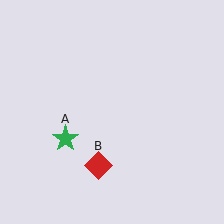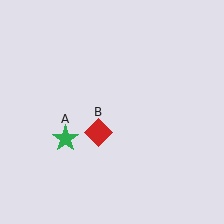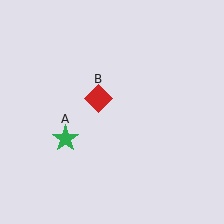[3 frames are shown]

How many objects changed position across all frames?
1 object changed position: red diamond (object B).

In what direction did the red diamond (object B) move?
The red diamond (object B) moved up.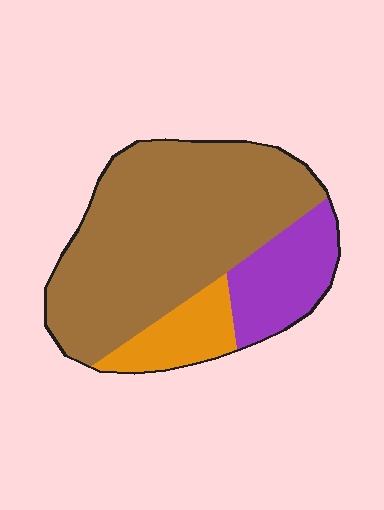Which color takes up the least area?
Orange, at roughly 15%.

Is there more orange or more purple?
Purple.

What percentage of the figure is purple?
Purple takes up about one fifth (1/5) of the figure.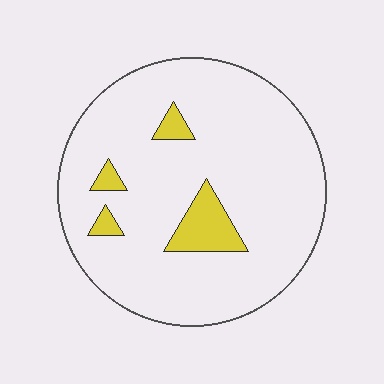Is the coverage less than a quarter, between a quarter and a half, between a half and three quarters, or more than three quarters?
Less than a quarter.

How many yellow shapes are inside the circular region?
4.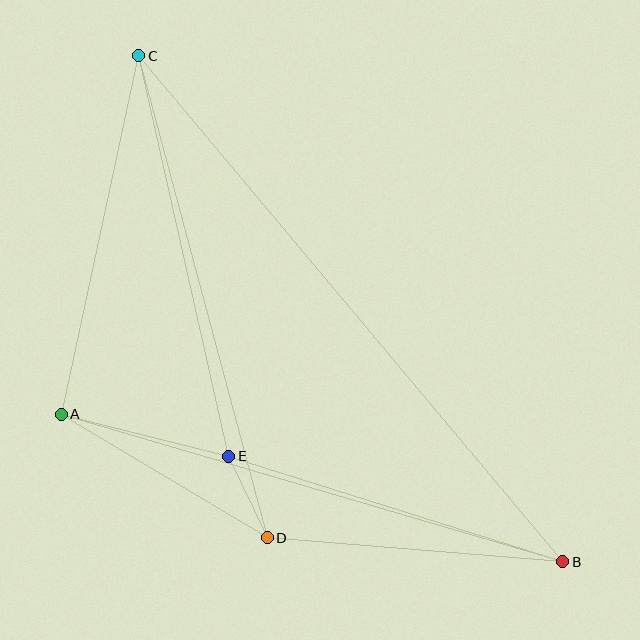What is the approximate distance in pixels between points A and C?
The distance between A and C is approximately 367 pixels.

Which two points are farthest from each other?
Points B and C are farthest from each other.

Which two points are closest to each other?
Points D and E are closest to each other.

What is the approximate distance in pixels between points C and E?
The distance between C and E is approximately 411 pixels.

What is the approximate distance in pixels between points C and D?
The distance between C and D is approximately 499 pixels.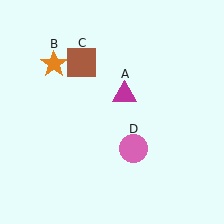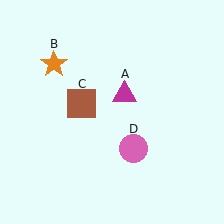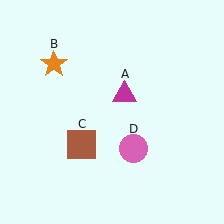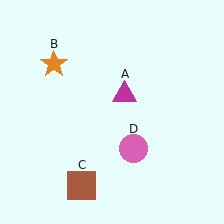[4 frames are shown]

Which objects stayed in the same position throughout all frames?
Magenta triangle (object A) and orange star (object B) and pink circle (object D) remained stationary.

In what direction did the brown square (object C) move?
The brown square (object C) moved down.